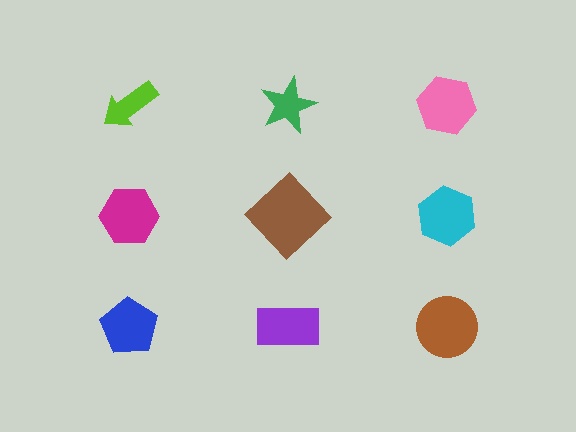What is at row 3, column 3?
A brown circle.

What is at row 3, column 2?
A purple rectangle.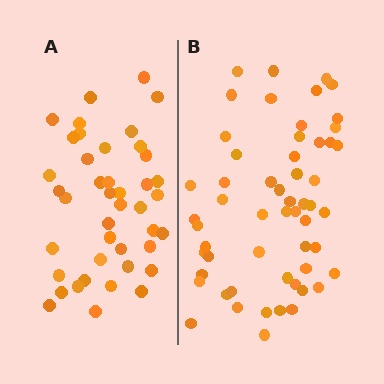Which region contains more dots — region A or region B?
Region B (the right region) has more dots.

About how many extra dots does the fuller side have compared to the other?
Region B has approximately 15 more dots than region A.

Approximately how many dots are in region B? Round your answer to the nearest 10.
About 60 dots. (The exact count is 56, which rounds to 60.)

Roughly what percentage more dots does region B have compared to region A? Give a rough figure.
About 35% more.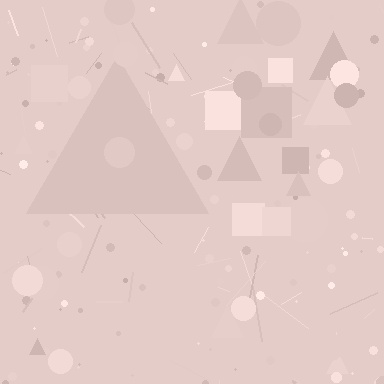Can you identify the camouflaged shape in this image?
The camouflaged shape is a triangle.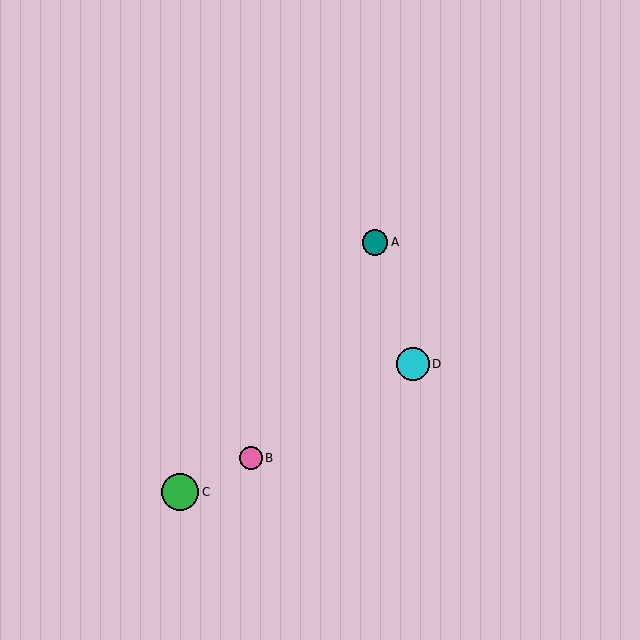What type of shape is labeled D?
Shape D is a cyan circle.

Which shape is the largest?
The green circle (labeled C) is the largest.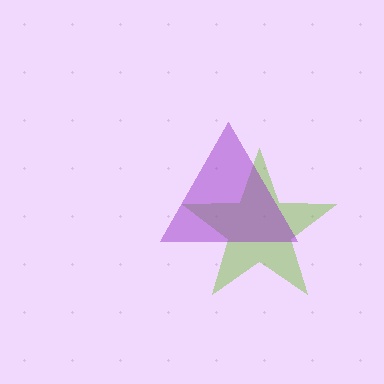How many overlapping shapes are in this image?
There are 2 overlapping shapes in the image.